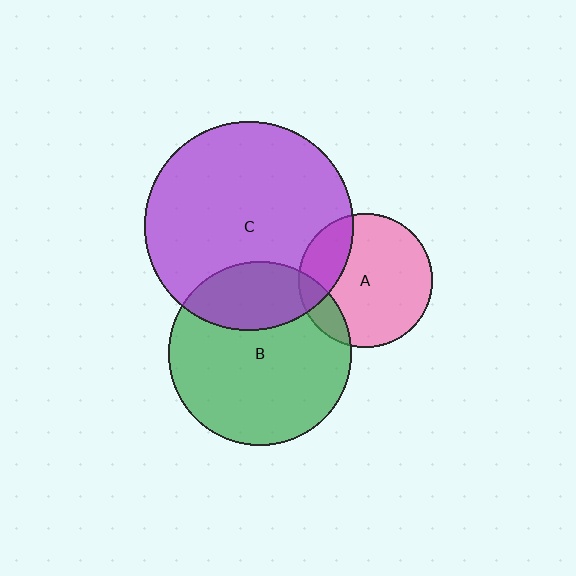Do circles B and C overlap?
Yes.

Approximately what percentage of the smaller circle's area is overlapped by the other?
Approximately 25%.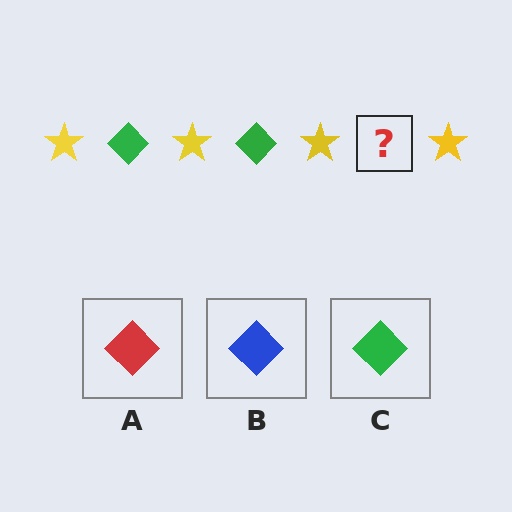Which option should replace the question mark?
Option C.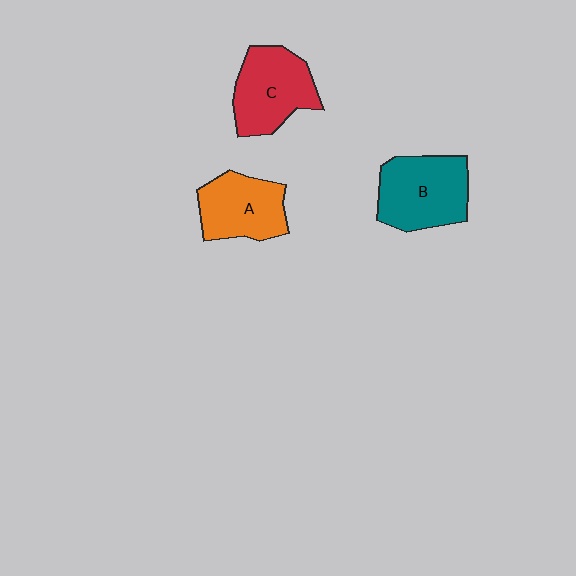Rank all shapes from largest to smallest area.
From largest to smallest: B (teal), C (red), A (orange).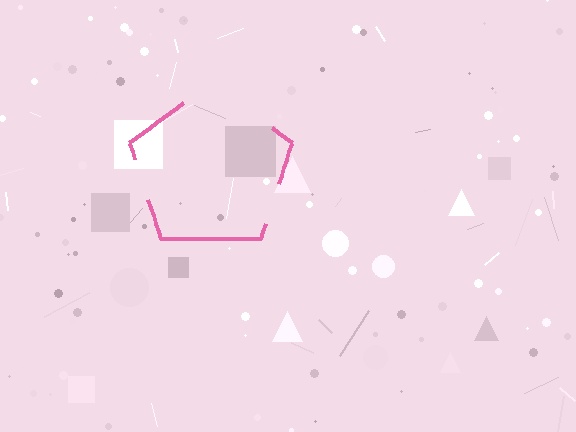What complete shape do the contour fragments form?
The contour fragments form a pentagon.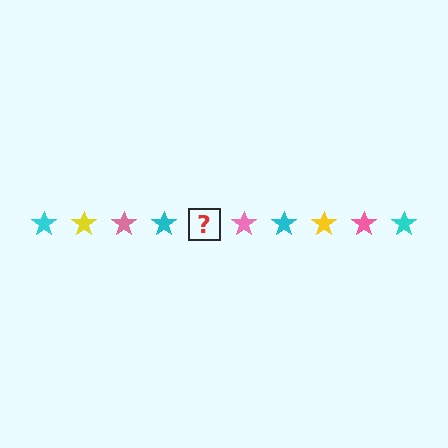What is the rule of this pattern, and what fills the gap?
The rule is that the pattern cycles through cyan, yellow, pink stars. The gap should be filled with a yellow star.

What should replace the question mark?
The question mark should be replaced with a yellow star.